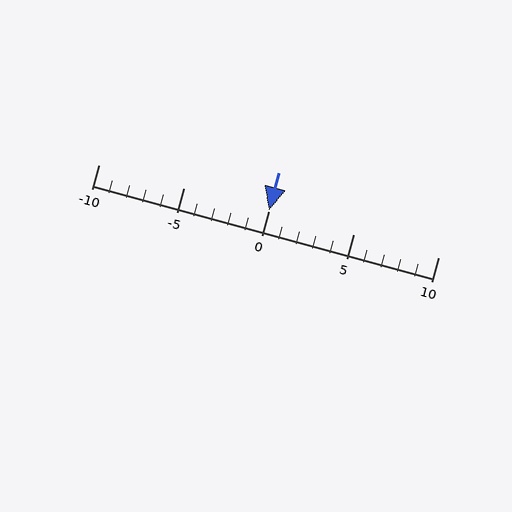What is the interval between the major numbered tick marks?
The major tick marks are spaced 5 units apart.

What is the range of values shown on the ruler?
The ruler shows values from -10 to 10.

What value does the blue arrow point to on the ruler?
The blue arrow points to approximately 0.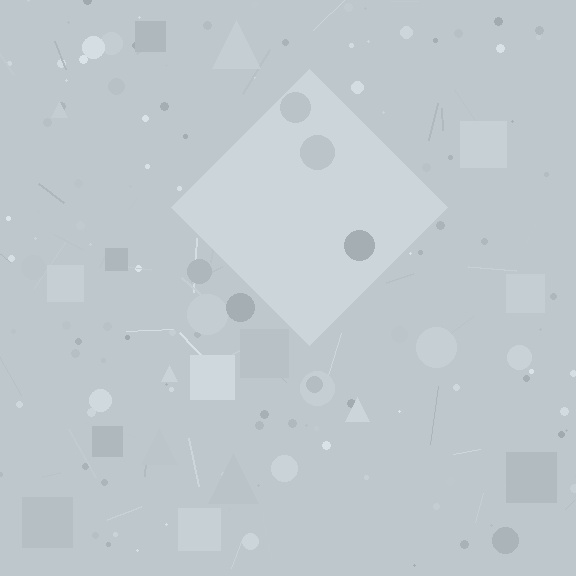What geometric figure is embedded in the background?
A diamond is embedded in the background.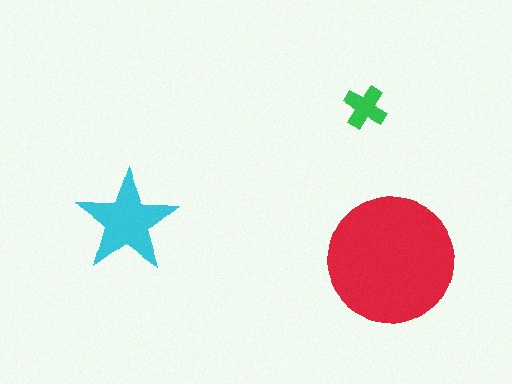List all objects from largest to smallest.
The red circle, the cyan star, the green cross.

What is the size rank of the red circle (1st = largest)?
1st.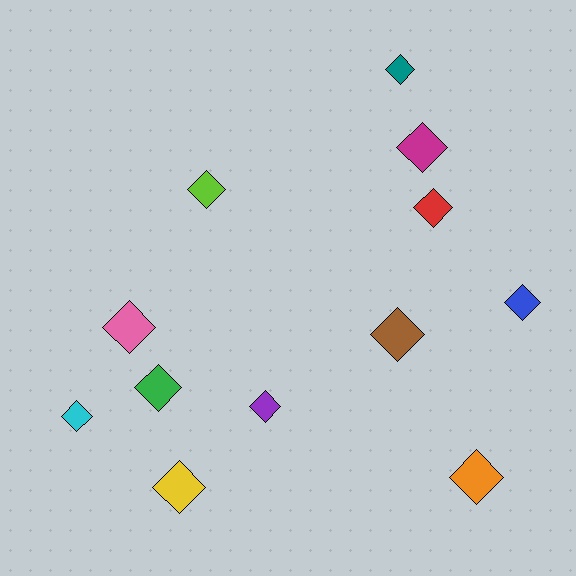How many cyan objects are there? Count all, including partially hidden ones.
There is 1 cyan object.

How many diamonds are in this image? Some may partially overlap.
There are 12 diamonds.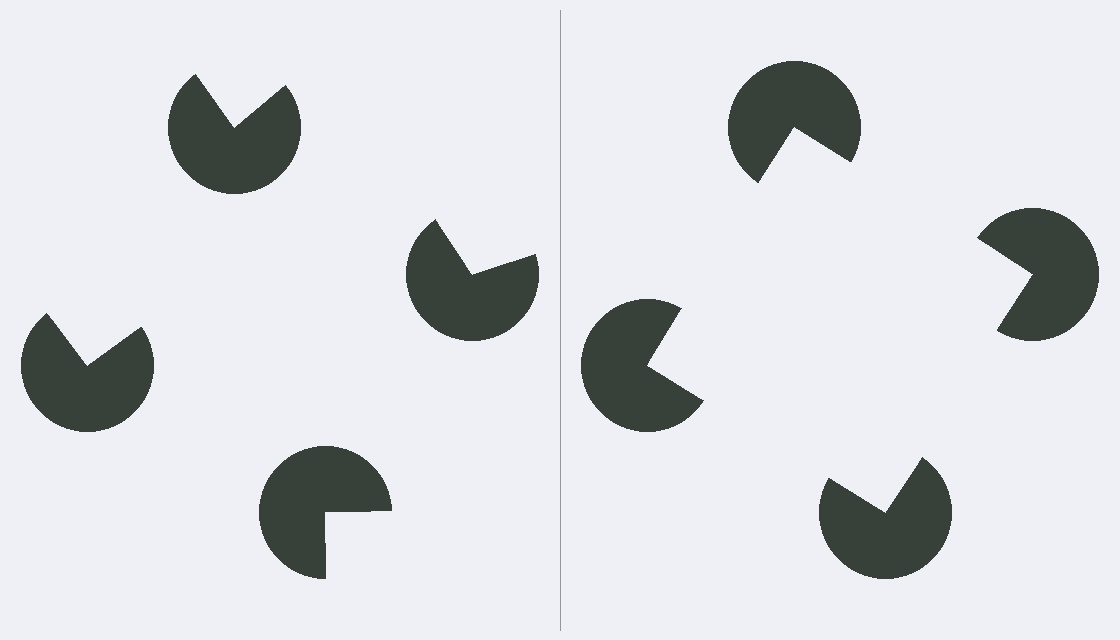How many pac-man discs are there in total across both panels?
8 — 4 on each side.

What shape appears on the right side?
An illusory square.